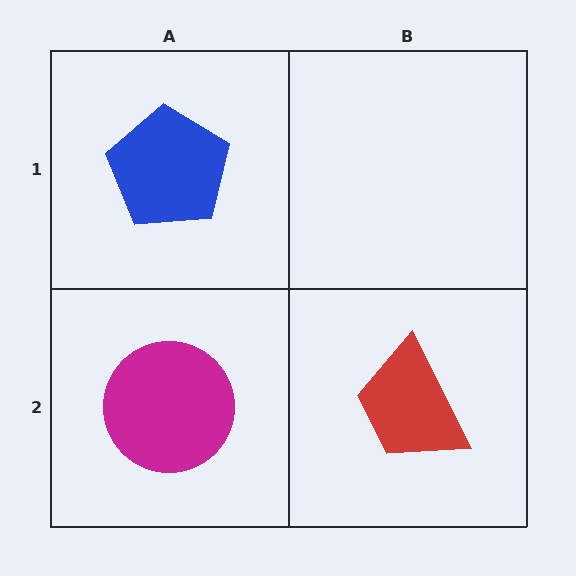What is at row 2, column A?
A magenta circle.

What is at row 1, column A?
A blue pentagon.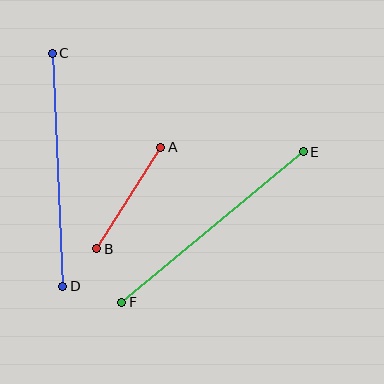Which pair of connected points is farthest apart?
Points E and F are farthest apart.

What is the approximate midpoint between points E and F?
The midpoint is at approximately (213, 227) pixels.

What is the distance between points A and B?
The distance is approximately 120 pixels.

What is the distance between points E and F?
The distance is approximately 236 pixels.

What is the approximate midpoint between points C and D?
The midpoint is at approximately (57, 170) pixels.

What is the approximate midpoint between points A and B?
The midpoint is at approximately (129, 198) pixels.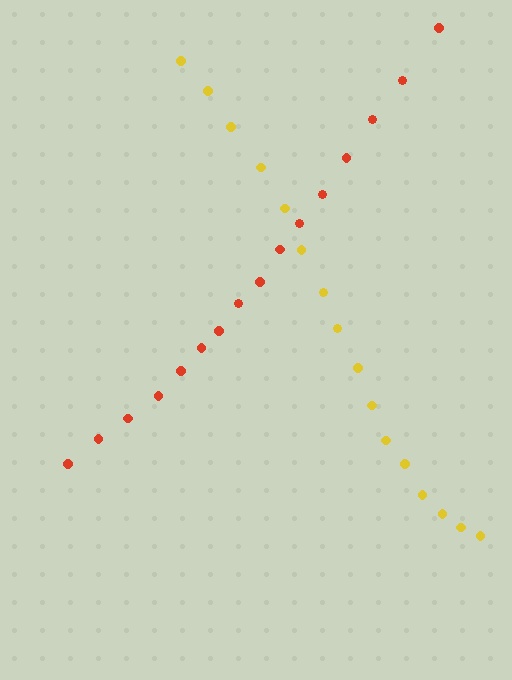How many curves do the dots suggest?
There are 2 distinct paths.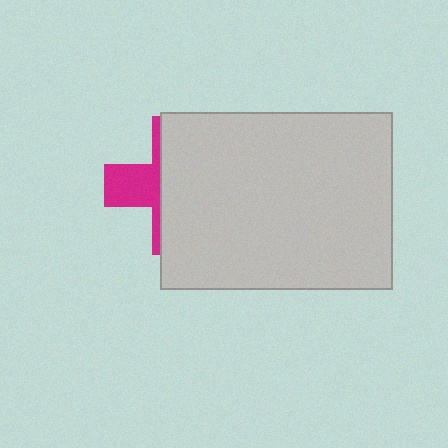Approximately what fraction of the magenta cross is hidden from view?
Roughly 68% of the magenta cross is hidden behind the light gray rectangle.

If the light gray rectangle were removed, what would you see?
You would see the complete magenta cross.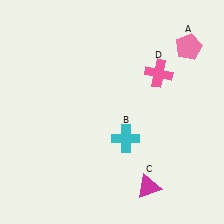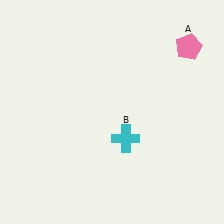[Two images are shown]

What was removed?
The magenta triangle (C), the pink cross (D) were removed in Image 2.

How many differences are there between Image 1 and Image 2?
There are 2 differences between the two images.